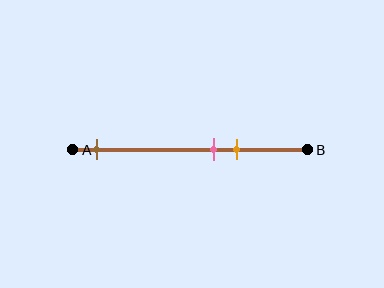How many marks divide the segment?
There are 3 marks dividing the segment.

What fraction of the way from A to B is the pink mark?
The pink mark is approximately 60% (0.6) of the way from A to B.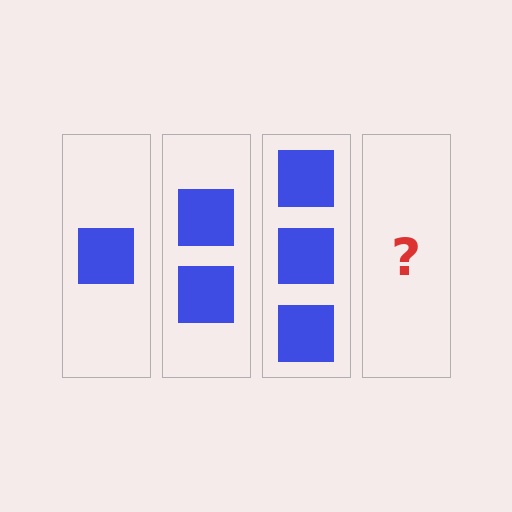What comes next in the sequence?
The next element should be 4 squares.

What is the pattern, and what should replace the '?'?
The pattern is that each step adds one more square. The '?' should be 4 squares.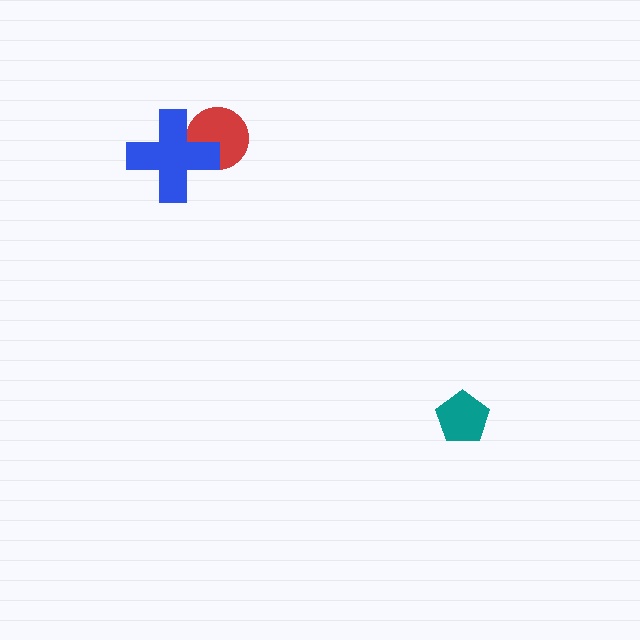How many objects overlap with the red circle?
1 object overlaps with the red circle.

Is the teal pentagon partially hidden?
No, no other shape covers it.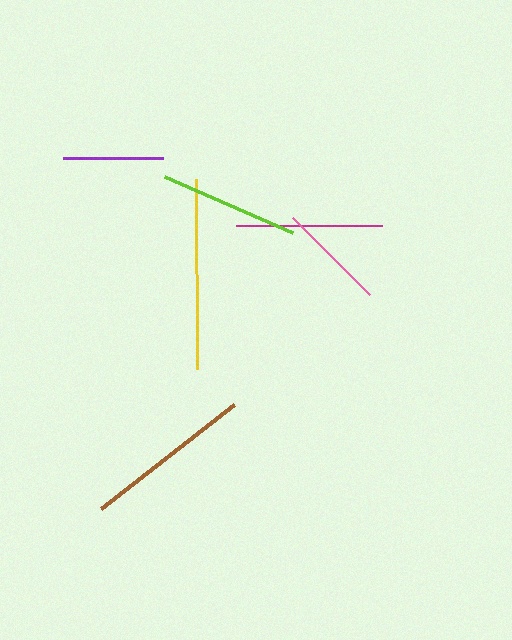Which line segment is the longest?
The yellow line is the longest at approximately 190 pixels.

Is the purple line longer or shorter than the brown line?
The brown line is longer than the purple line.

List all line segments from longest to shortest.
From longest to shortest: yellow, brown, magenta, lime, pink, purple.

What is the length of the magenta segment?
The magenta segment is approximately 145 pixels long.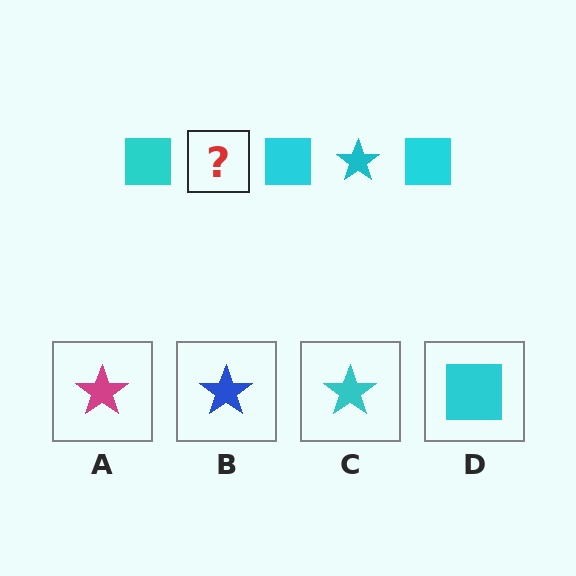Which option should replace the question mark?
Option C.